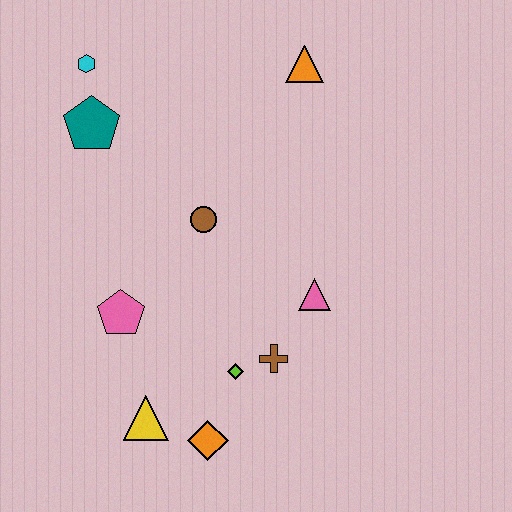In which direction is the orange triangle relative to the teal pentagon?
The orange triangle is to the right of the teal pentagon.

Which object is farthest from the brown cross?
The cyan hexagon is farthest from the brown cross.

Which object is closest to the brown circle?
The pink pentagon is closest to the brown circle.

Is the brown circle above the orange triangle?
No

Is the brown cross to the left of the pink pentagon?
No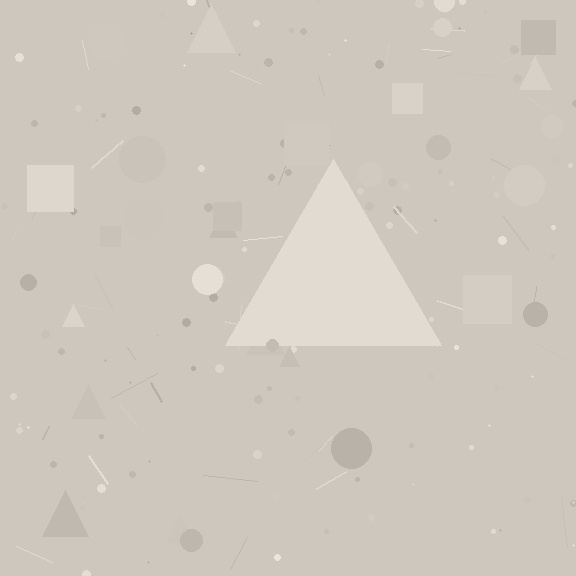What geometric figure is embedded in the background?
A triangle is embedded in the background.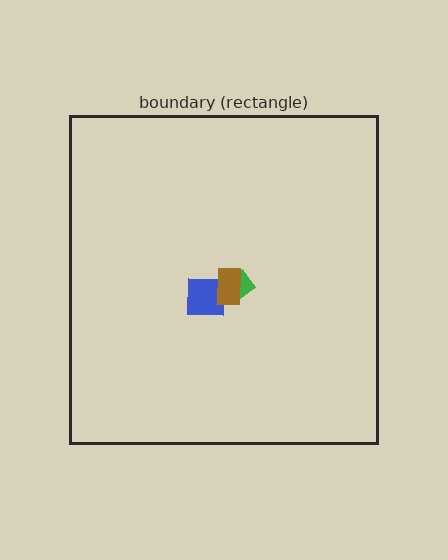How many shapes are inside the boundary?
3 inside, 0 outside.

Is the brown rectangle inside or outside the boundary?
Inside.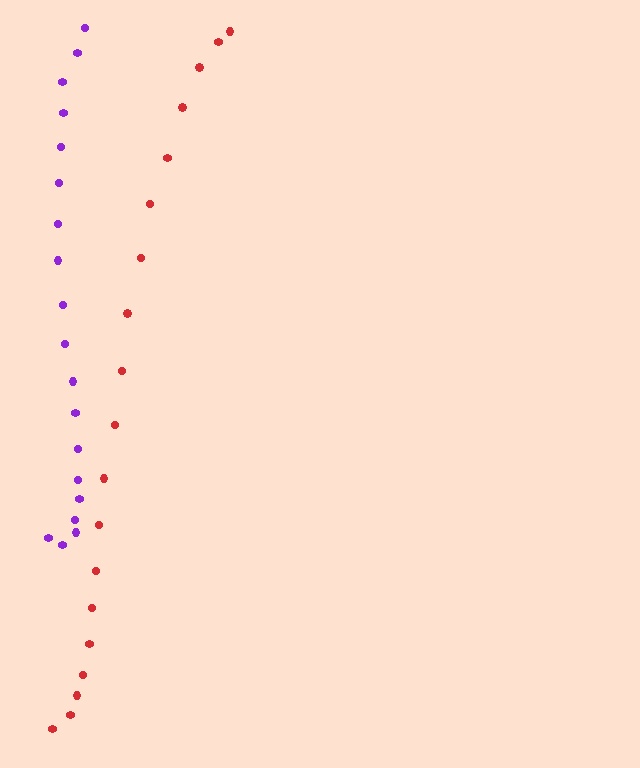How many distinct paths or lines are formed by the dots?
There are 2 distinct paths.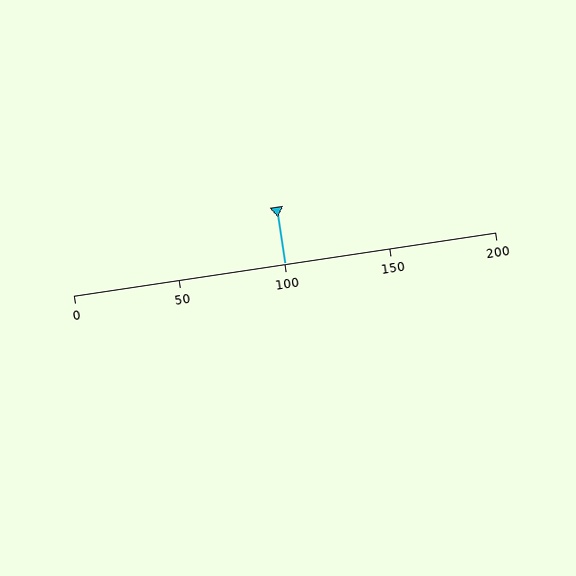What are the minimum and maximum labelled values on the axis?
The axis runs from 0 to 200.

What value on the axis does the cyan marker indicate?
The marker indicates approximately 100.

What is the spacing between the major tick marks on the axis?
The major ticks are spaced 50 apart.